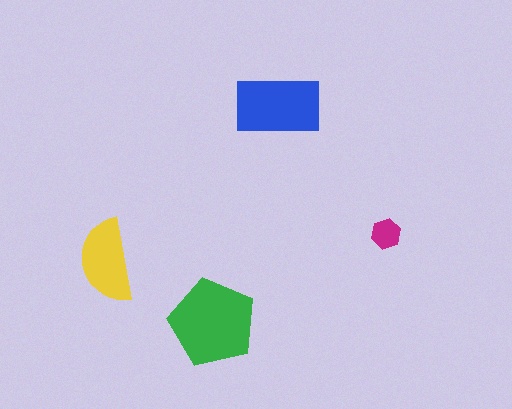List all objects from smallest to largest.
The magenta hexagon, the yellow semicircle, the blue rectangle, the green pentagon.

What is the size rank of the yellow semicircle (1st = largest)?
3rd.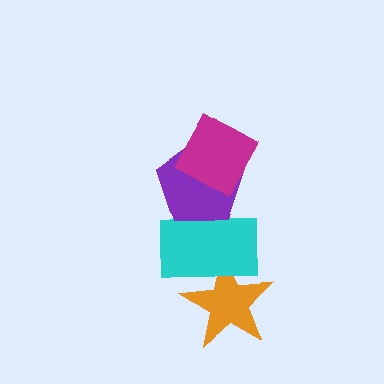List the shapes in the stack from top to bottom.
From top to bottom: the magenta diamond, the purple pentagon, the cyan rectangle, the orange star.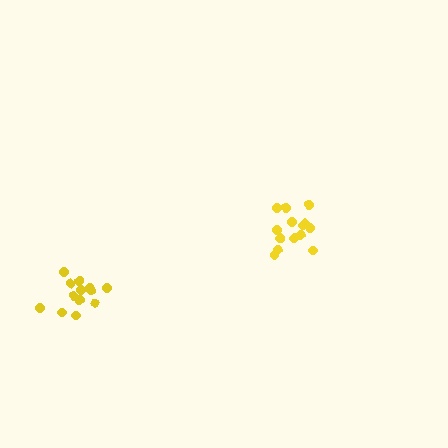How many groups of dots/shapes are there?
There are 2 groups.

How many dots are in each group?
Group 1: 13 dots, Group 2: 14 dots (27 total).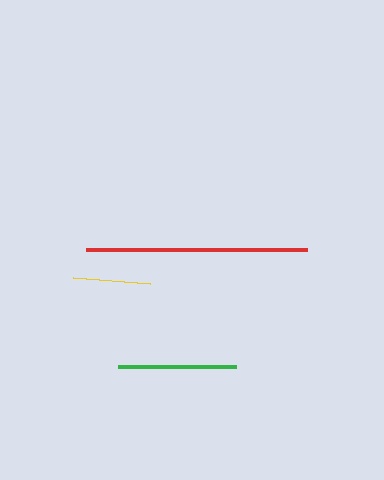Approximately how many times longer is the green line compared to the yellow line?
The green line is approximately 1.5 times the length of the yellow line.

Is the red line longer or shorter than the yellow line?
The red line is longer than the yellow line.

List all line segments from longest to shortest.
From longest to shortest: red, green, yellow.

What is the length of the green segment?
The green segment is approximately 117 pixels long.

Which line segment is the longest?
The red line is the longest at approximately 221 pixels.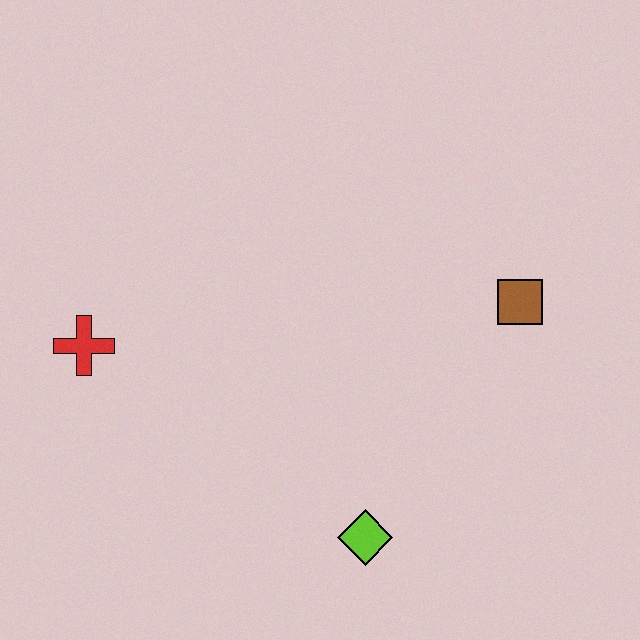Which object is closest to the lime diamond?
The brown square is closest to the lime diamond.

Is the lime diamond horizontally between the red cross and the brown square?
Yes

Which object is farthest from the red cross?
The brown square is farthest from the red cross.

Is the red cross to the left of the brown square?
Yes